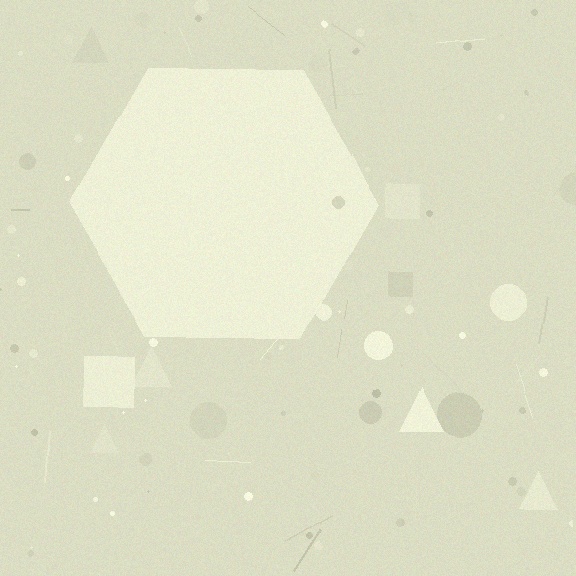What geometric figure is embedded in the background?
A hexagon is embedded in the background.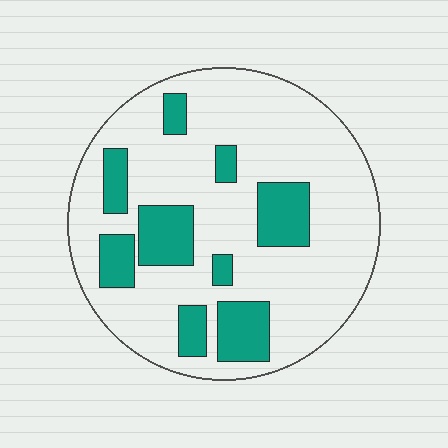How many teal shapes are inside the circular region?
9.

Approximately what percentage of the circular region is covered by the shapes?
Approximately 25%.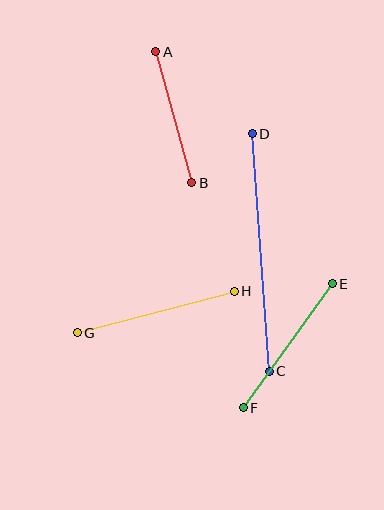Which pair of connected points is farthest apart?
Points C and D are farthest apart.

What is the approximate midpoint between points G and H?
The midpoint is at approximately (156, 312) pixels.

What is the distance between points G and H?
The distance is approximately 163 pixels.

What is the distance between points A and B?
The distance is approximately 136 pixels.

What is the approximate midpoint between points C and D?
The midpoint is at approximately (261, 253) pixels.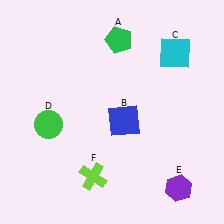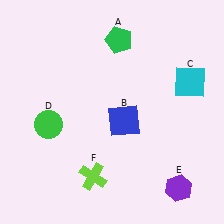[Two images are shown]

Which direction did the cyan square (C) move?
The cyan square (C) moved down.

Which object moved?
The cyan square (C) moved down.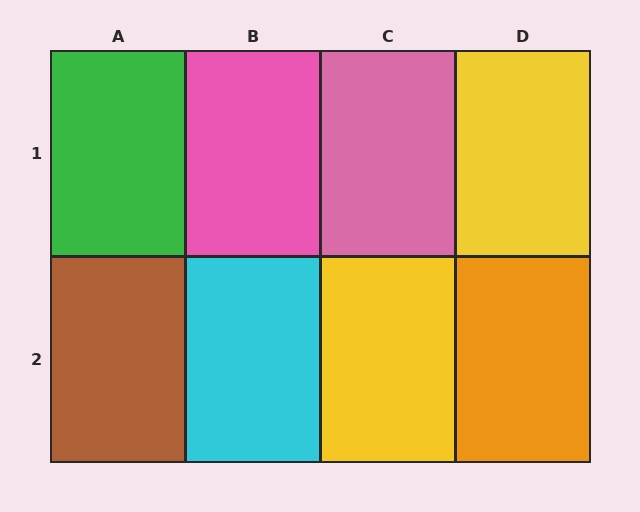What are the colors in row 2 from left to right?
Brown, cyan, yellow, orange.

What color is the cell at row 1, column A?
Green.